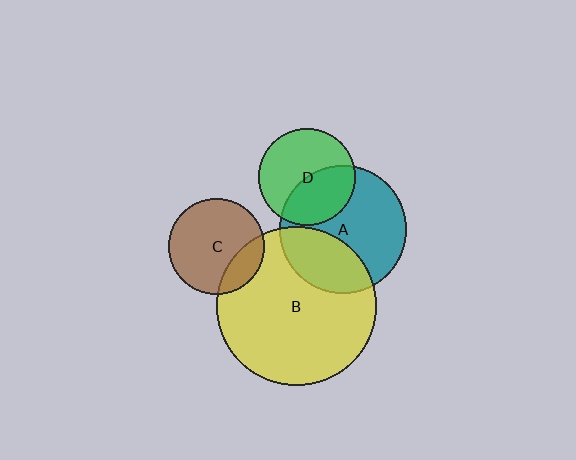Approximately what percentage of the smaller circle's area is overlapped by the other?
Approximately 20%.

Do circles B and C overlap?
Yes.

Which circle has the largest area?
Circle B (yellow).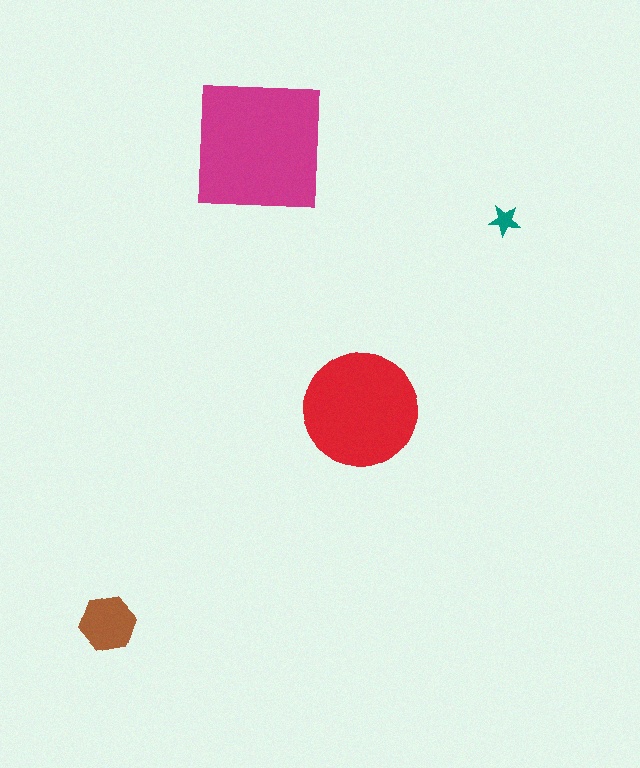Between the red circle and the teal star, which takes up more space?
The red circle.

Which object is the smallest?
The teal star.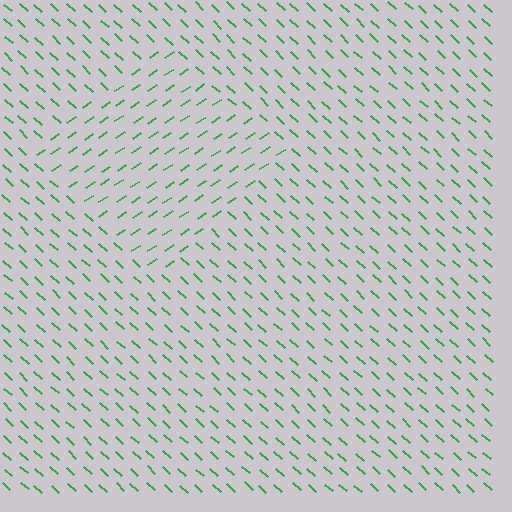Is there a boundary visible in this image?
Yes, there is a texture boundary formed by a change in line orientation.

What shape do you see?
I see a diamond.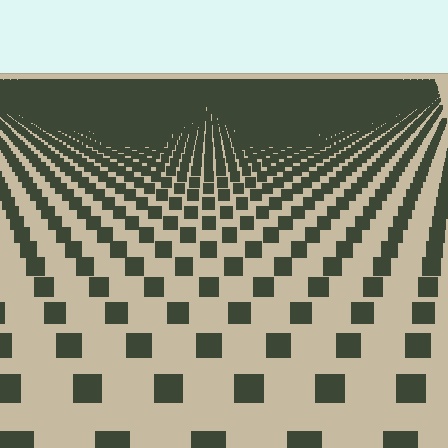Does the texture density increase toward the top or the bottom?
Density increases toward the top.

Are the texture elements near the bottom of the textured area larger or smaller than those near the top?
Larger. Near the bottom, elements are closer to the viewer and appear at a bigger on-screen size.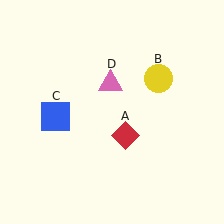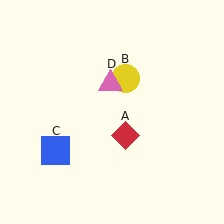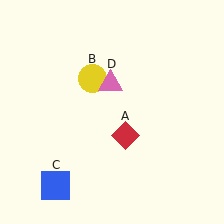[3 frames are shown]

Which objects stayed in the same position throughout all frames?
Red diamond (object A) and pink triangle (object D) remained stationary.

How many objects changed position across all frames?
2 objects changed position: yellow circle (object B), blue square (object C).